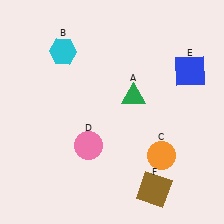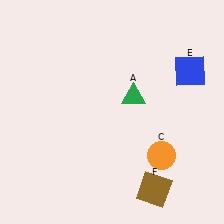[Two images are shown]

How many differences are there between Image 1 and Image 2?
There are 2 differences between the two images.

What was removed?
The pink circle (D), the cyan hexagon (B) were removed in Image 2.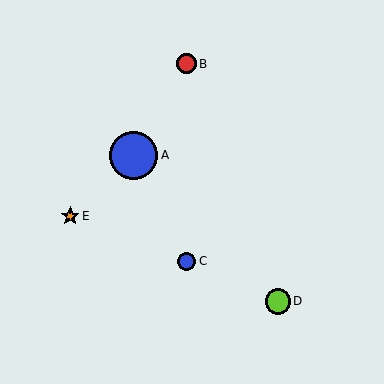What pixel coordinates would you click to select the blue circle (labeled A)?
Click at (134, 155) to select the blue circle A.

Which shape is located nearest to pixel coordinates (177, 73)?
The red circle (labeled B) at (186, 64) is nearest to that location.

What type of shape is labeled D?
Shape D is a lime circle.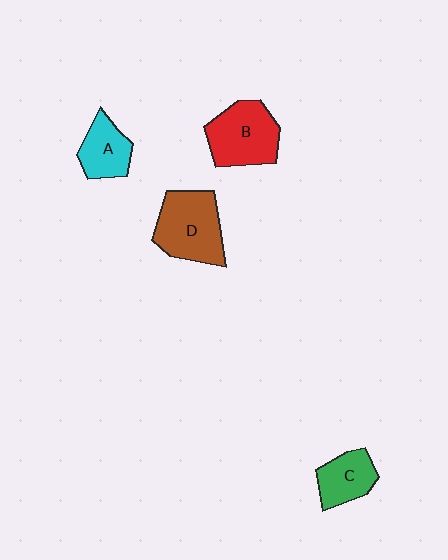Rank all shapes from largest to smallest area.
From largest to smallest: D (brown), B (red), A (cyan), C (green).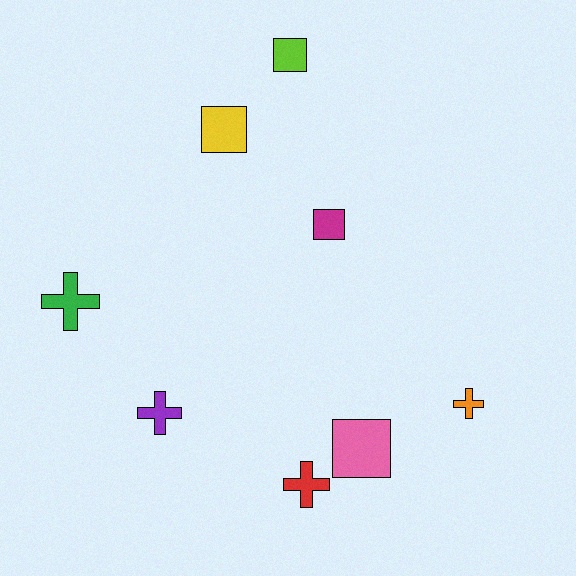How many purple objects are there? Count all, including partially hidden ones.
There is 1 purple object.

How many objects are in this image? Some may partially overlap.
There are 8 objects.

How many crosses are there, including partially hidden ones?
There are 4 crosses.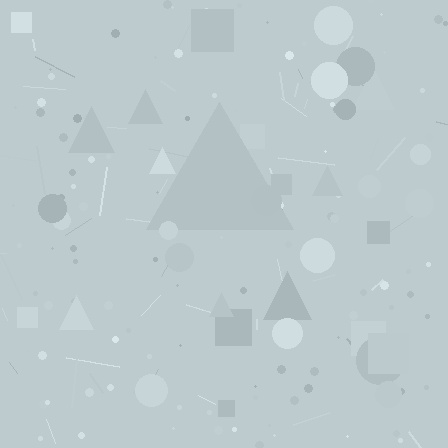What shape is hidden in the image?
A triangle is hidden in the image.